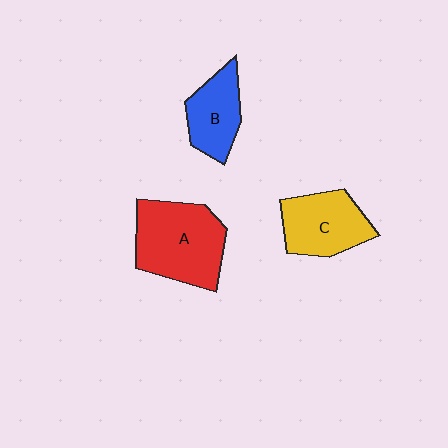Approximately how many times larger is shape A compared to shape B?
Approximately 1.7 times.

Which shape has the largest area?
Shape A (red).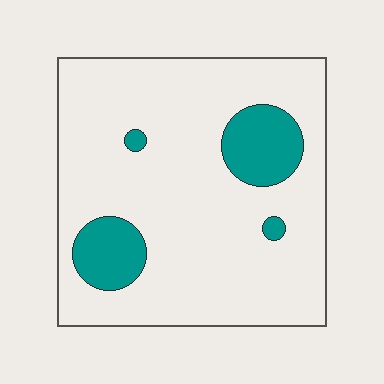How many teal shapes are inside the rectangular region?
4.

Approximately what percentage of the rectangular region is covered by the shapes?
Approximately 15%.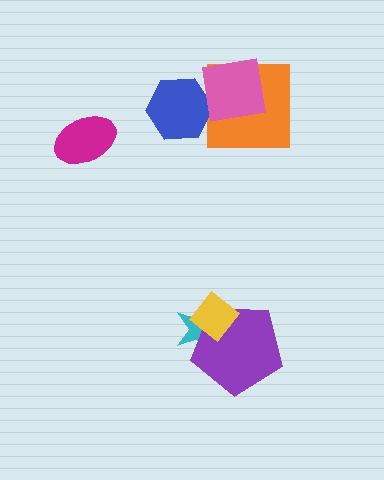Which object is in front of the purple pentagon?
The yellow diamond is in front of the purple pentagon.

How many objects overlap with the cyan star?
2 objects overlap with the cyan star.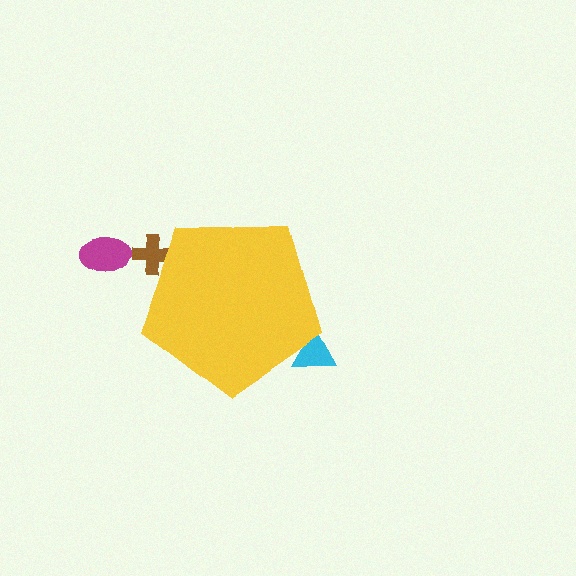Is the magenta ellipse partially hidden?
No, the magenta ellipse is fully visible.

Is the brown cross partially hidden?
Yes, the brown cross is partially hidden behind the yellow pentagon.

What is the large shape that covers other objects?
A yellow pentagon.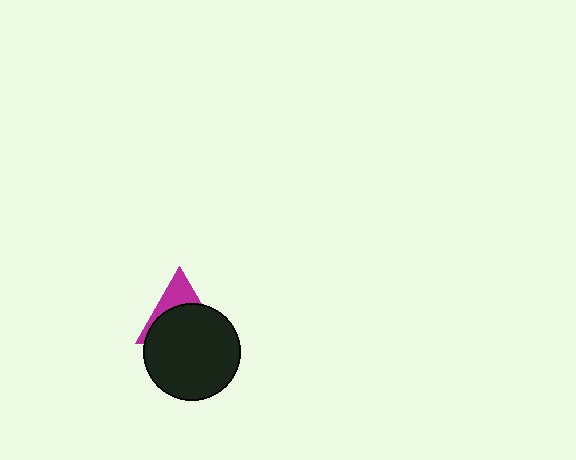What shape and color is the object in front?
The object in front is a black circle.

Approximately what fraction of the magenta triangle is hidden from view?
Roughly 66% of the magenta triangle is hidden behind the black circle.